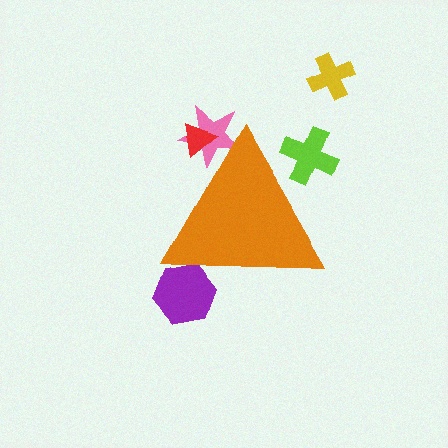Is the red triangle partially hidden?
Yes, the red triangle is partially hidden behind the orange triangle.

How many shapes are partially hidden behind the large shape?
4 shapes are partially hidden.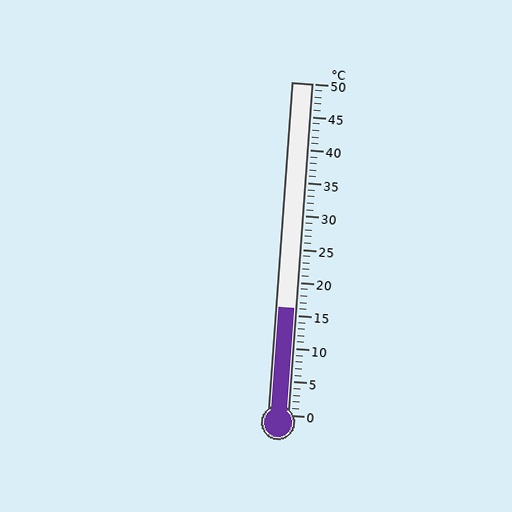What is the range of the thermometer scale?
The thermometer scale ranges from 0°C to 50°C.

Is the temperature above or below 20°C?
The temperature is below 20°C.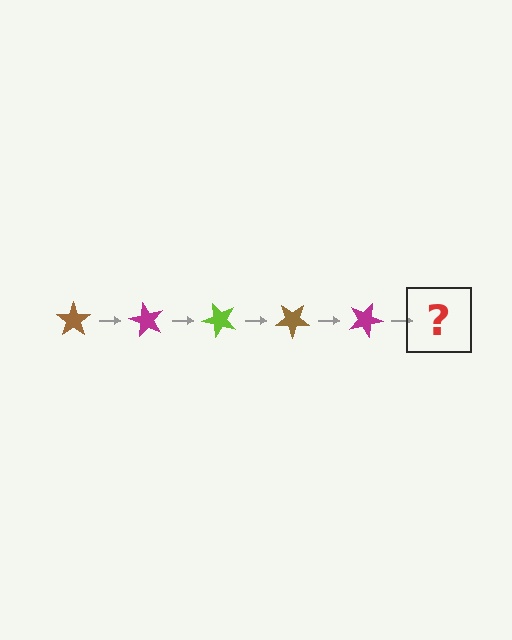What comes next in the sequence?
The next element should be a lime star, rotated 300 degrees from the start.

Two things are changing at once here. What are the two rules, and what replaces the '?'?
The two rules are that it rotates 60 degrees each step and the color cycles through brown, magenta, and lime. The '?' should be a lime star, rotated 300 degrees from the start.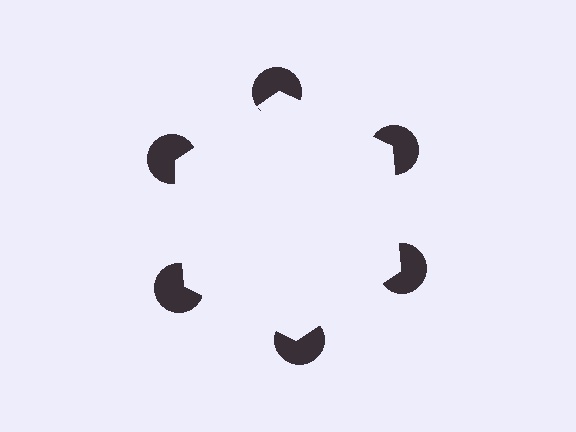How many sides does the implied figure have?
6 sides.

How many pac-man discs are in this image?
There are 6 — one at each vertex of the illusory hexagon.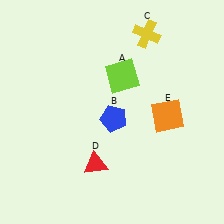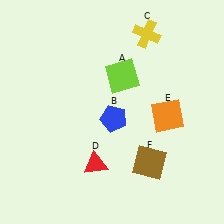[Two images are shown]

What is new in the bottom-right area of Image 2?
A brown square (F) was added in the bottom-right area of Image 2.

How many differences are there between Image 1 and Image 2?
There is 1 difference between the two images.